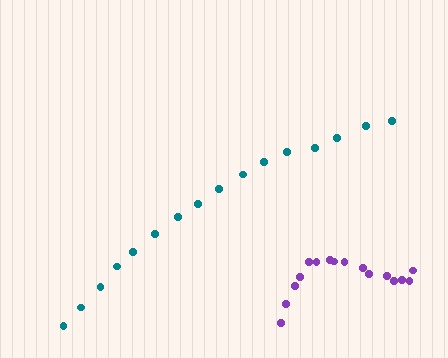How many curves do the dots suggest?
There are 2 distinct paths.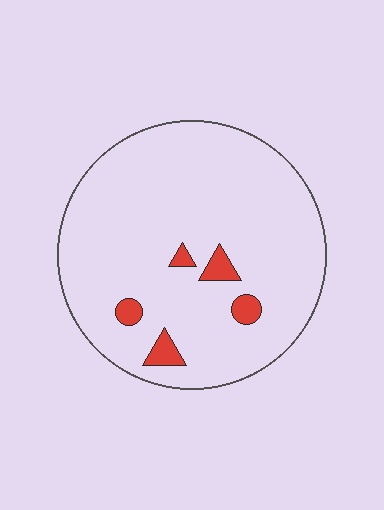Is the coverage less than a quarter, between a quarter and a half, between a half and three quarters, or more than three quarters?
Less than a quarter.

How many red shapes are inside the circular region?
5.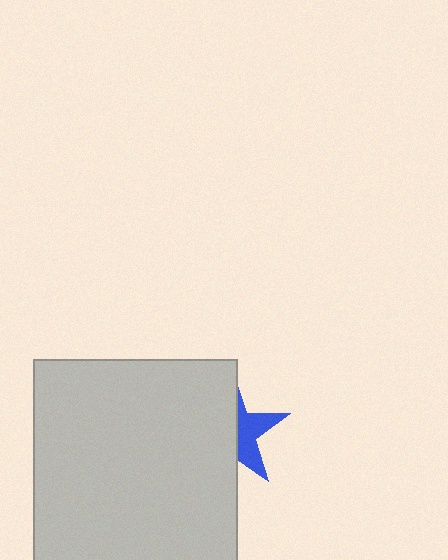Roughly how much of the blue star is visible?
A small part of it is visible (roughly 41%).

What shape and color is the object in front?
The object in front is a light gray rectangle.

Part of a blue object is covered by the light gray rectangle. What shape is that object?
It is a star.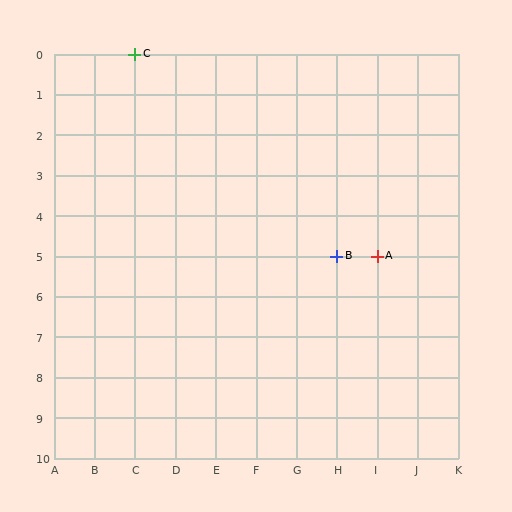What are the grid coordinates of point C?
Point C is at grid coordinates (C, 0).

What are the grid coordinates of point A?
Point A is at grid coordinates (I, 5).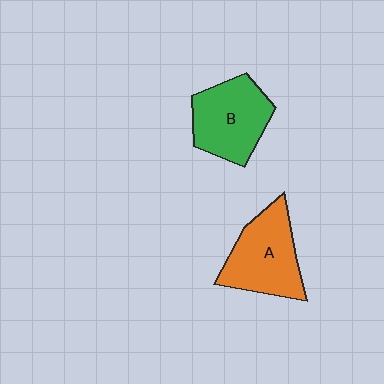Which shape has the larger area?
Shape A (orange).